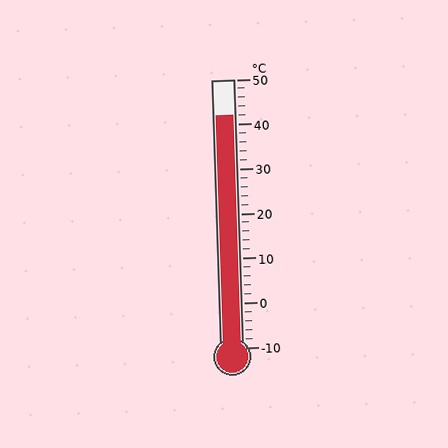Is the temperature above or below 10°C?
The temperature is above 10°C.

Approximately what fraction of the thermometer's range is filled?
The thermometer is filled to approximately 85% of its range.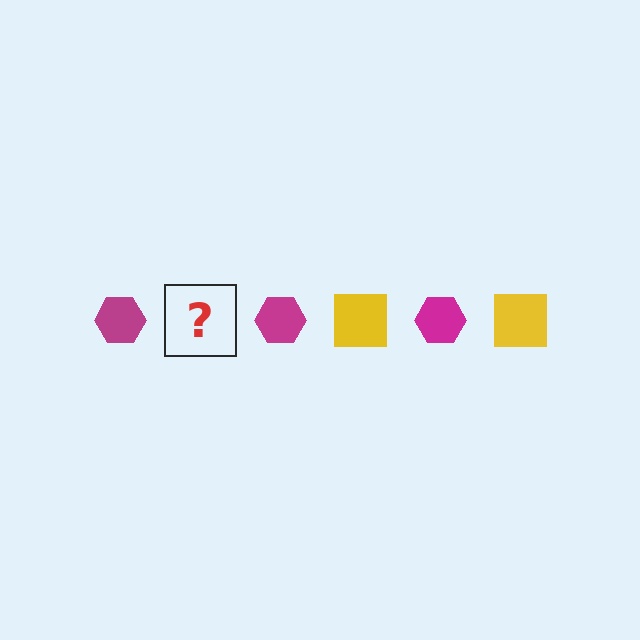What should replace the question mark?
The question mark should be replaced with a yellow square.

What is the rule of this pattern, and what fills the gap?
The rule is that the pattern alternates between magenta hexagon and yellow square. The gap should be filled with a yellow square.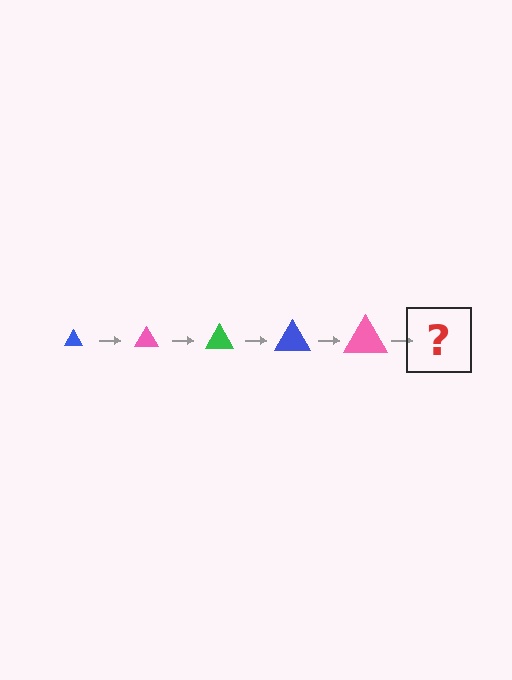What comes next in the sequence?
The next element should be a green triangle, larger than the previous one.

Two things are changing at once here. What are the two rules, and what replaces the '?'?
The two rules are that the triangle grows larger each step and the color cycles through blue, pink, and green. The '?' should be a green triangle, larger than the previous one.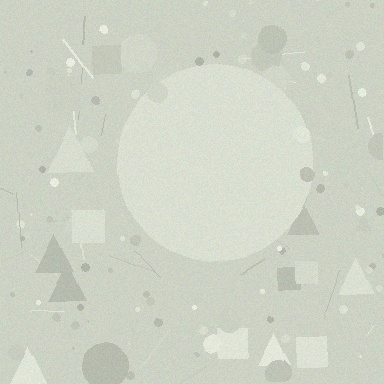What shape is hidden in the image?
A circle is hidden in the image.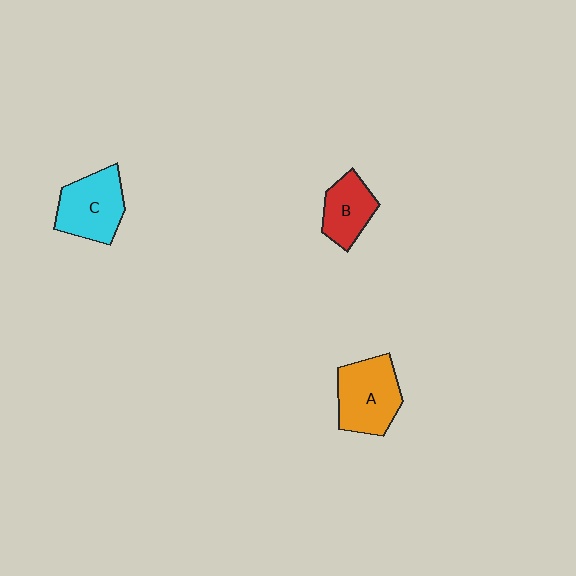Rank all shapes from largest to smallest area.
From largest to smallest: A (orange), C (cyan), B (red).